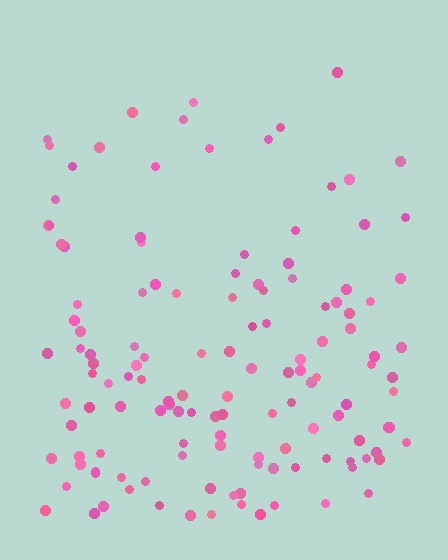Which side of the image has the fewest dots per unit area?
The top.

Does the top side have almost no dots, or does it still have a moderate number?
Still a moderate number, just noticeably fewer than the bottom.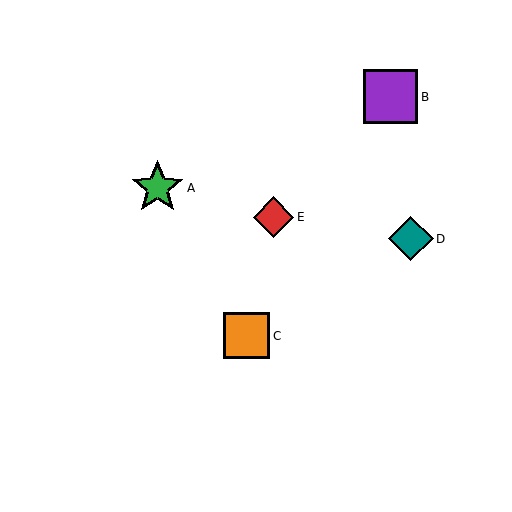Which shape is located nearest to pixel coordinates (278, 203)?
The red diamond (labeled E) at (274, 217) is nearest to that location.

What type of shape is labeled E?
Shape E is a red diamond.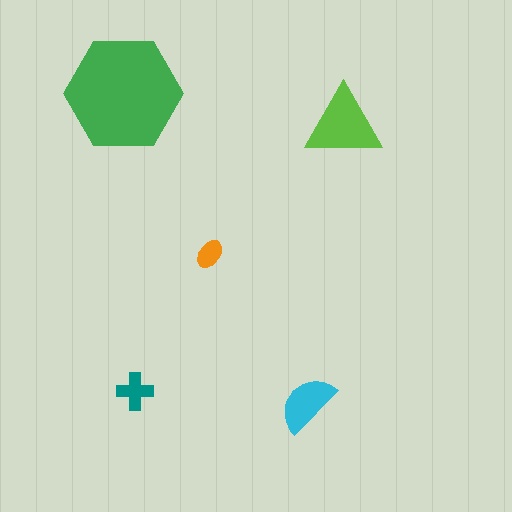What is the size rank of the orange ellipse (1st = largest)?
5th.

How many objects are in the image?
There are 5 objects in the image.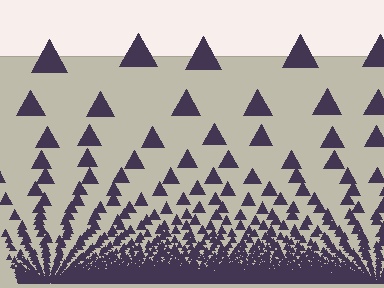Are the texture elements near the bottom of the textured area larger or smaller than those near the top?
Smaller. The gradient is inverted — elements near the bottom are smaller and denser.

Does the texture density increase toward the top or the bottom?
Density increases toward the bottom.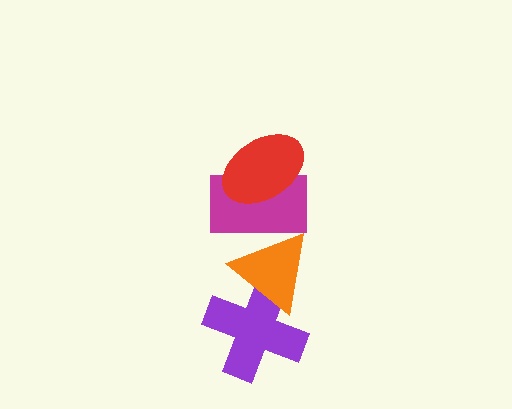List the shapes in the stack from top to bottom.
From top to bottom: the red ellipse, the magenta rectangle, the orange triangle, the purple cross.